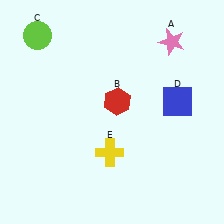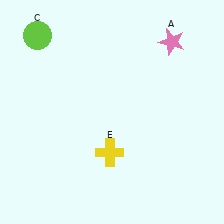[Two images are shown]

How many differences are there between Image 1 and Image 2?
There are 2 differences between the two images.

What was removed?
The red hexagon (B), the blue square (D) were removed in Image 2.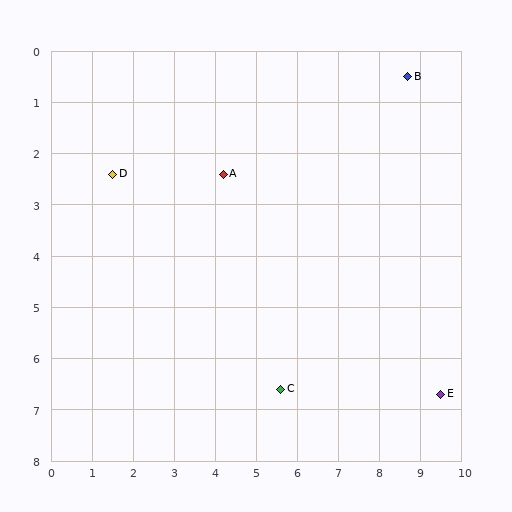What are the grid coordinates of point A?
Point A is at approximately (4.2, 2.4).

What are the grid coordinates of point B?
Point B is at approximately (8.7, 0.5).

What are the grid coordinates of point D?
Point D is at approximately (1.5, 2.4).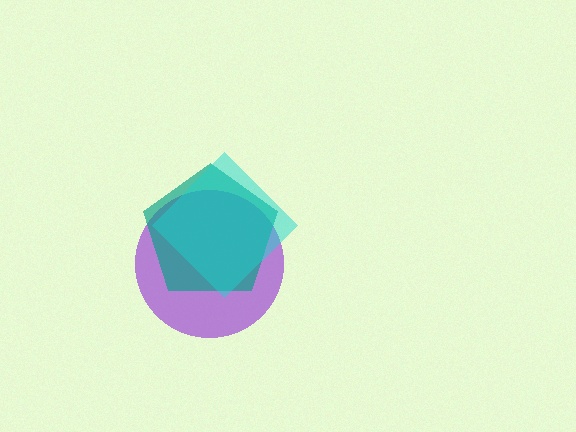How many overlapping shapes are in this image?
There are 3 overlapping shapes in the image.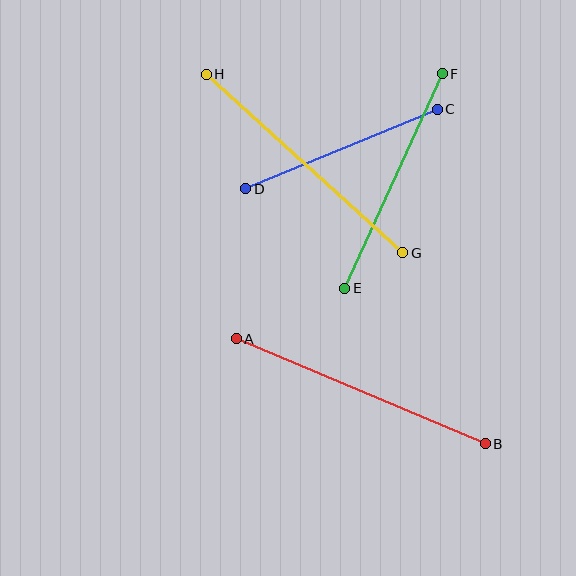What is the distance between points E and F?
The distance is approximately 236 pixels.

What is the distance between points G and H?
The distance is approximately 265 pixels.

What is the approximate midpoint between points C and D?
The midpoint is at approximately (341, 149) pixels.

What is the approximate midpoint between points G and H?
The midpoint is at approximately (305, 163) pixels.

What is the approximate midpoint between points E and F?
The midpoint is at approximately (394, 181) pixels.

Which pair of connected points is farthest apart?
Points A and B are farthest apart.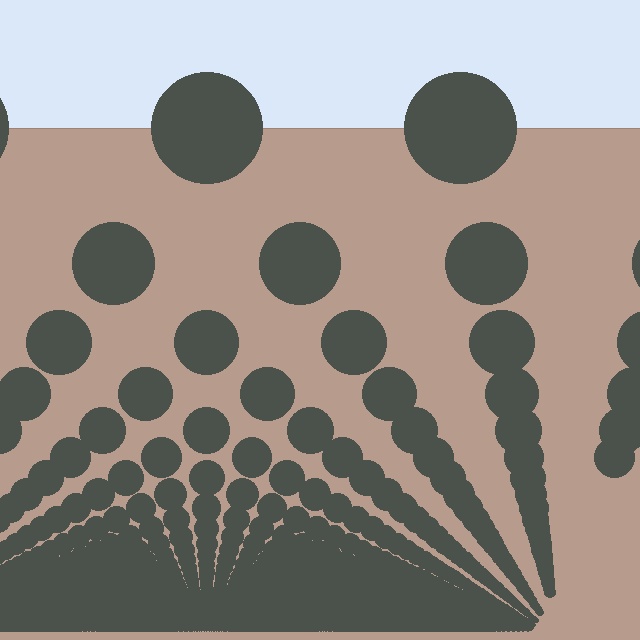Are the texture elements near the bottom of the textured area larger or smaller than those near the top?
Smaller. The gradient is inverted — elements near the bottom are smaller and denser.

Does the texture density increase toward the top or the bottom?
Density increases toward the bottom.